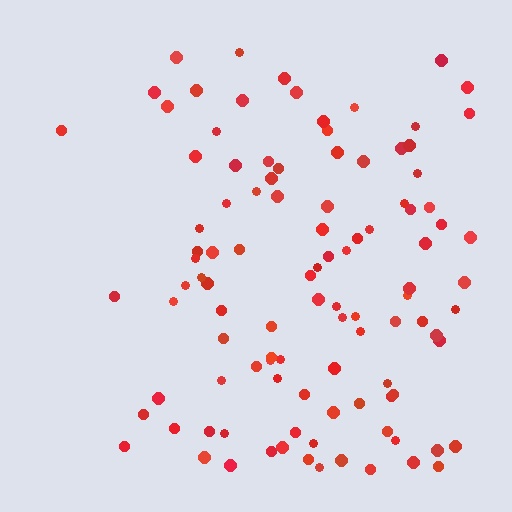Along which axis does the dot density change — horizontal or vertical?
Horizontal.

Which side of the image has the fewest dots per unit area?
The left.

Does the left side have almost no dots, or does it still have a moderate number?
Still a moderate number, just noticeably fewer than the right.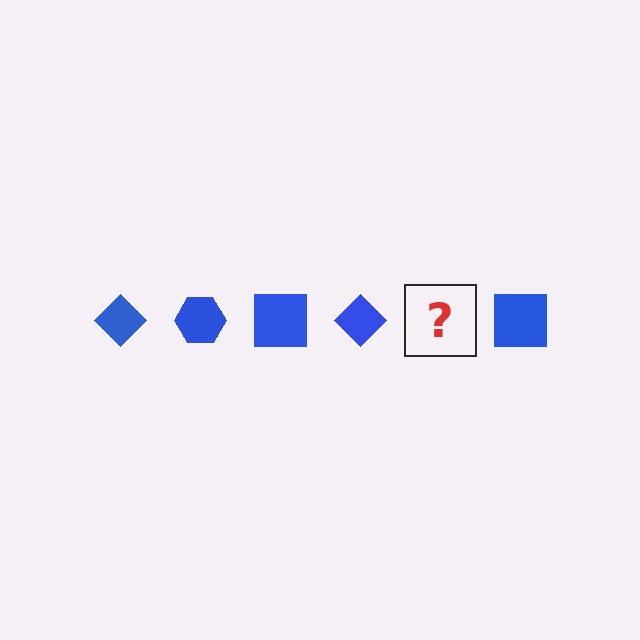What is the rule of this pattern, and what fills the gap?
The rule is that the pattern cycles through diamond, hexagon, square shapes in blue. The gap should be filled with a blue hexagon.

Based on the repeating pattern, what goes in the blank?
The blank should be a blue hexagon.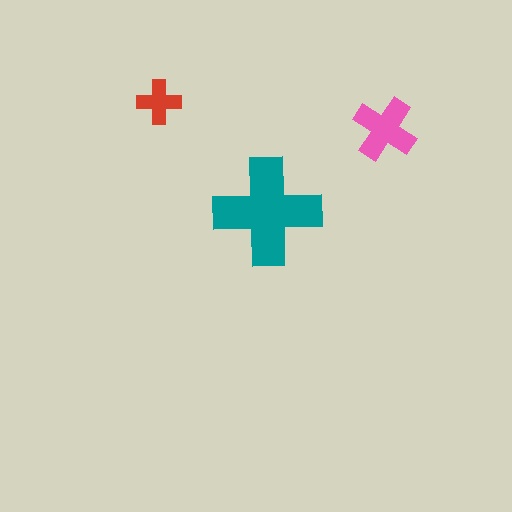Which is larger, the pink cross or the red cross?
The pink one.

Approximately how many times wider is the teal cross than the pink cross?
About 1.5 times wider.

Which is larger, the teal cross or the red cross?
The teal one.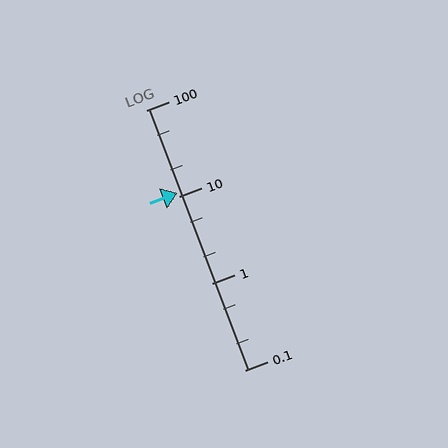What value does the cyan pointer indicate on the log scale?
The pointer indicates approximately 11.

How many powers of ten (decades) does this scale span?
The scale spans 3 decades, from 0.1 to 100.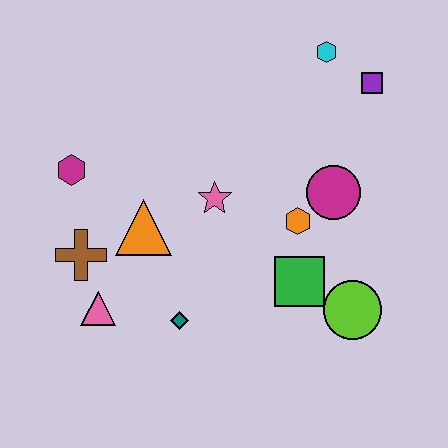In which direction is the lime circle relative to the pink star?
The lime circle is to the right of the pink star.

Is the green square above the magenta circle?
No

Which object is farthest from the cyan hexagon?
The pink triangle is farthest from the cyan hexagon.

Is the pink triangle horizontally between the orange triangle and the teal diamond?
No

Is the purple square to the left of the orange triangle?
No